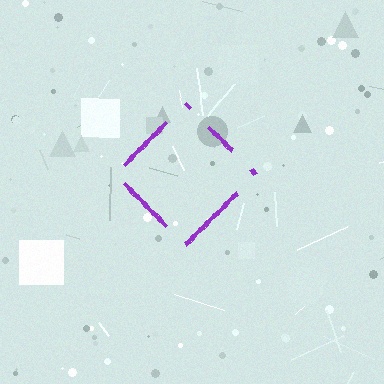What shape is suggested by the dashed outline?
The dashed outline suggests a diamond.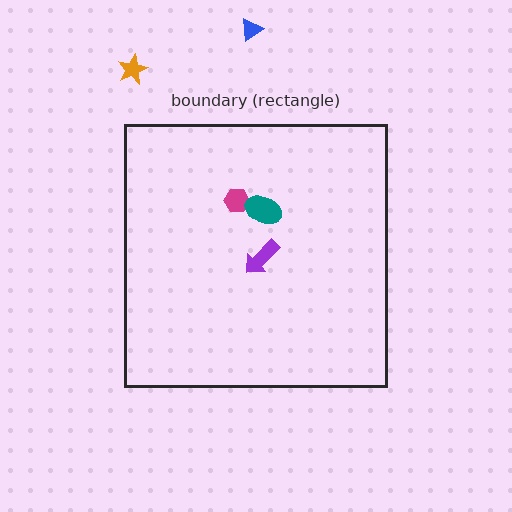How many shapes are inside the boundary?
3 inside, 2 outside.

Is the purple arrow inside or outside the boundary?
Inside.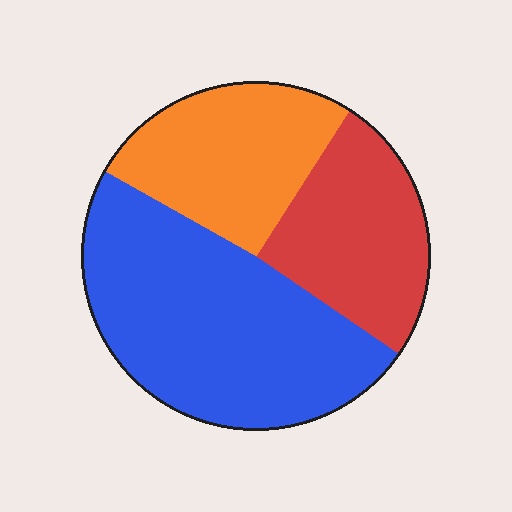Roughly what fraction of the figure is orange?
Orange covers about 25% of the figure.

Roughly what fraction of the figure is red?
Red takes up between a sixth and a third of the figure.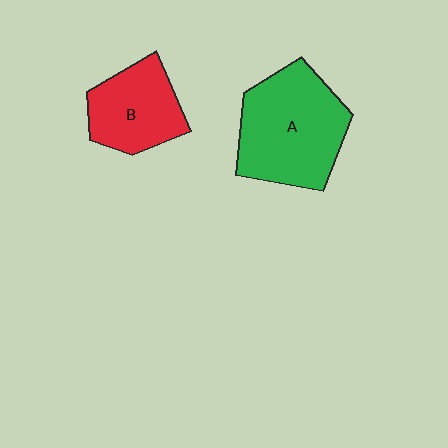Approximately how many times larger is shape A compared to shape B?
Approximately 1.6 times.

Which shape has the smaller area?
Shape B (red).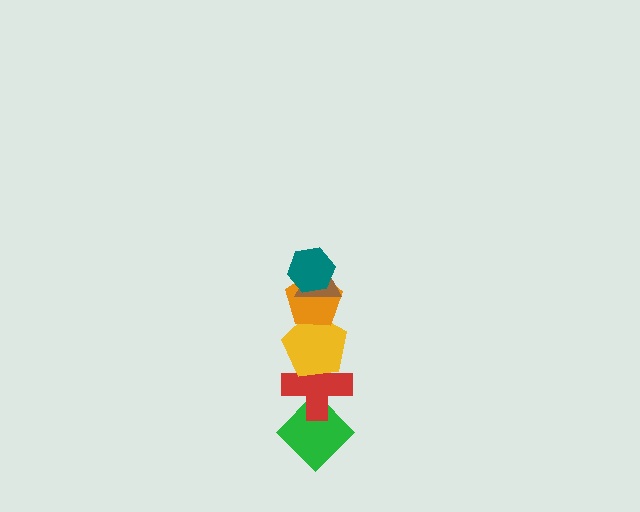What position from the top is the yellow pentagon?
The yellow pentagon is 4th from the top.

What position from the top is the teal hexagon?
The teal hexagon is 1st from the top.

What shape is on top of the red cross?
The yellow pentagon is on top of the red cross.